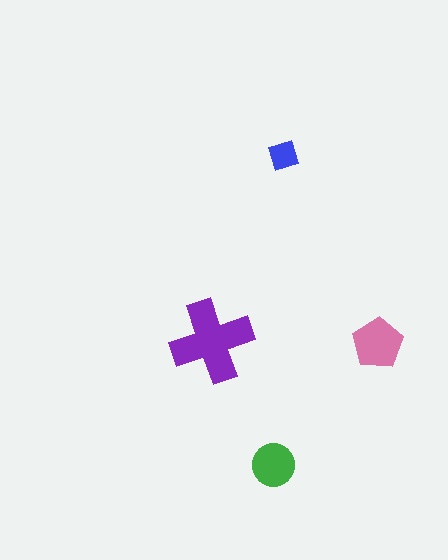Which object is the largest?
The purple cross.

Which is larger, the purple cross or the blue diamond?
The purple cross.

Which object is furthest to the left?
The purple cross is leftmost.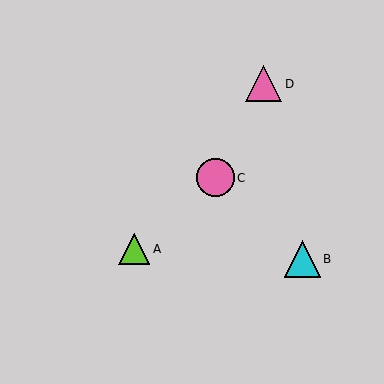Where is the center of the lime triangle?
The center of the lime triangle is at (134, 249).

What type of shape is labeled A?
Shape A is a lime triangle.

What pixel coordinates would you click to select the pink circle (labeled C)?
Click at (215, 178) to select the pink circle C.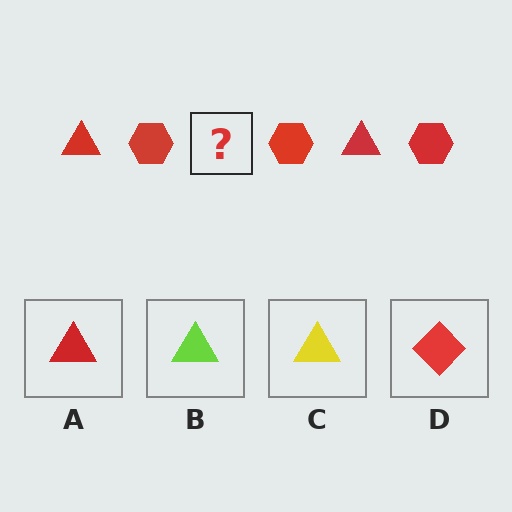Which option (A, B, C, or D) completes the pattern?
A.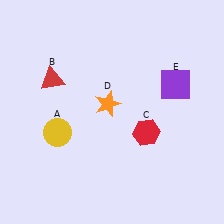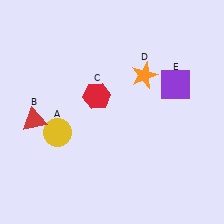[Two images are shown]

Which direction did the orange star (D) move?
The orange star (D) moved right.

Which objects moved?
The objects that moved are: the red triangle (B), the red hexagon (C), the orange star (D).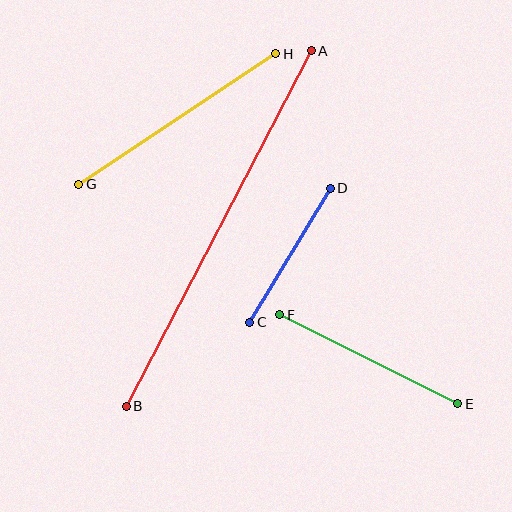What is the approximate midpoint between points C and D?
The midpoint is at approximately (290, 255) pixels.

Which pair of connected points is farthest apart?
Points A and B are farthest apart.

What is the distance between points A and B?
The distance is approximately 401 pixels.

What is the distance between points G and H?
The distance is approximately 236 pixels.